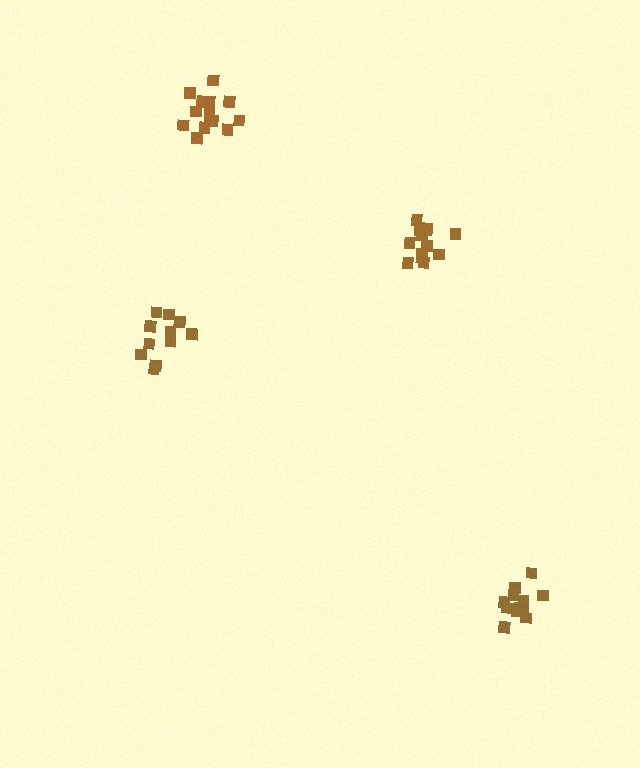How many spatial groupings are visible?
There are 4 spatial groupings.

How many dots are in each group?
Group 1: 14 dots, Group 2: 12 dots, Group 3: 11 dots, Group 4: 13 dots (50 total).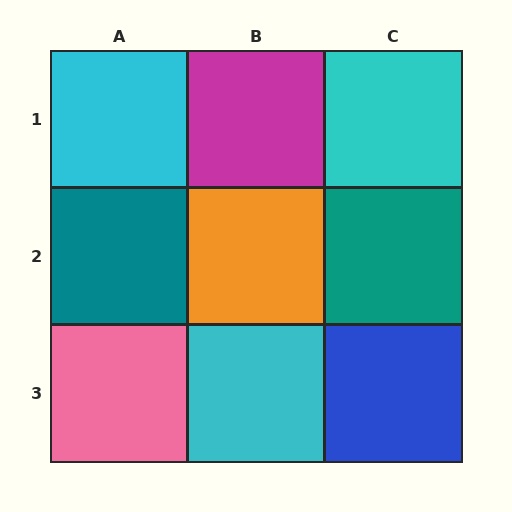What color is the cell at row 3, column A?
Pink.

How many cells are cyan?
3 cells are cyan.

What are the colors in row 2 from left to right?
Teal, orange, teal.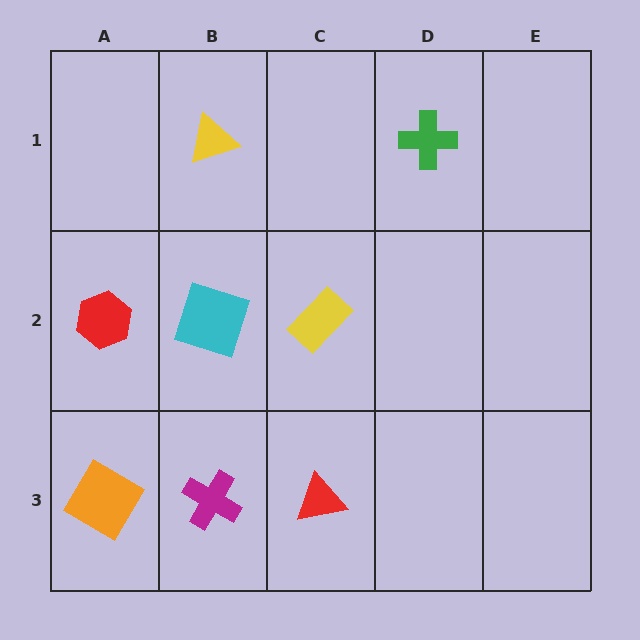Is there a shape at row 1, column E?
No, that cell is empty.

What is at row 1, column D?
A green cross.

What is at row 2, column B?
A cyan square.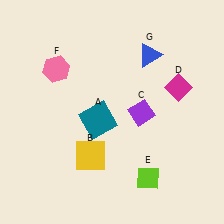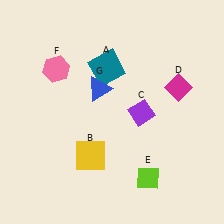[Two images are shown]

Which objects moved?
The objects that moved are: the teal square (A), the blue triangle (G).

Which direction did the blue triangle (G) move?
The blue triangle (G) moved left.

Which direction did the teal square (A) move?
The teal square (A) moved up.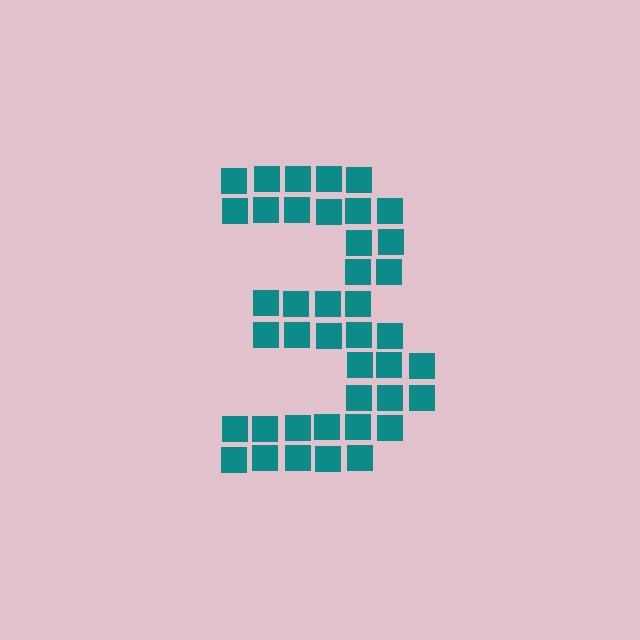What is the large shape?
The large shape is the digit 3.